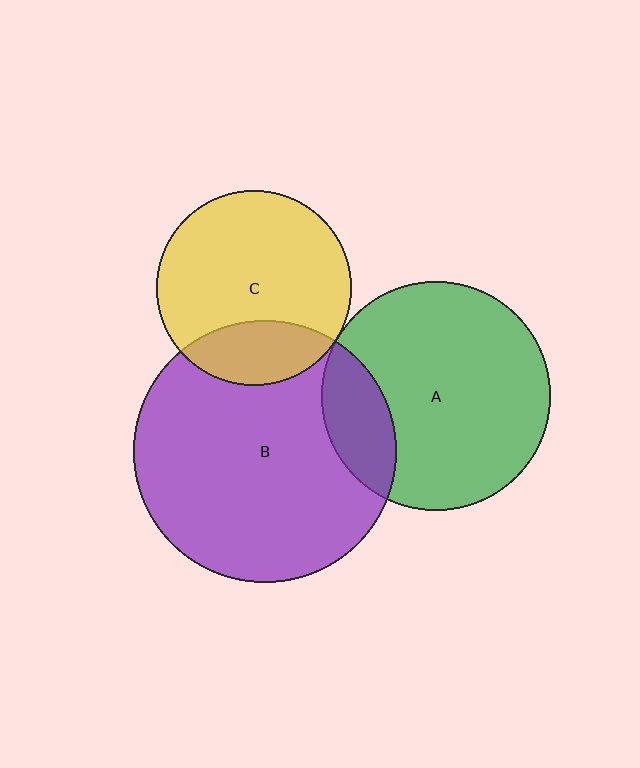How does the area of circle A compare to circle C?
Approximately 1.4 times.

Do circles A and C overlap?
Yes.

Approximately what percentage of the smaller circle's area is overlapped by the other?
Approximately 5%.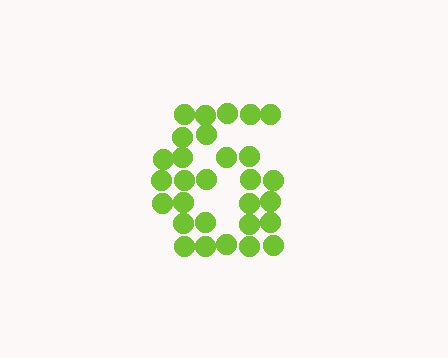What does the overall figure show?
The overall figure shows the digit 6.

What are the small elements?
The small elements are circles.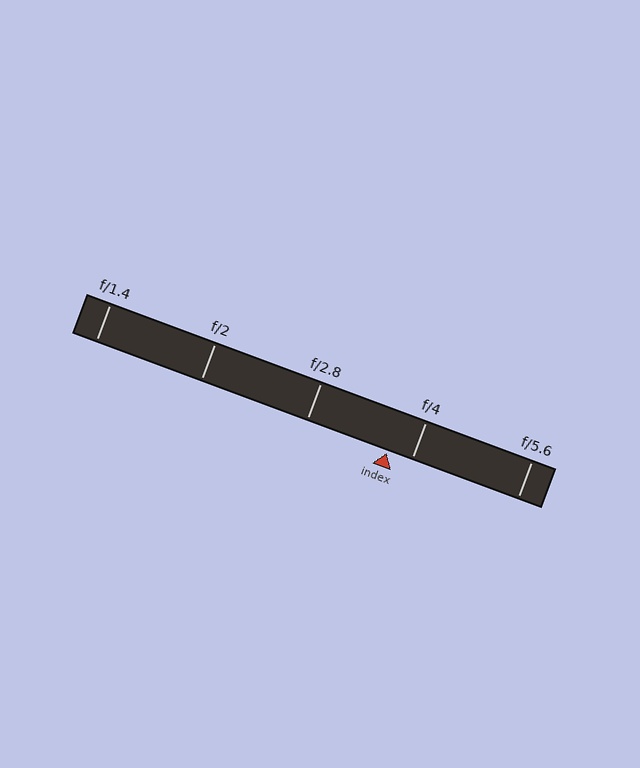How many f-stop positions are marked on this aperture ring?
There are 5 f-stop positions marked.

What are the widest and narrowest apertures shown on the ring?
The widest aperture shown is f/1.4 and the narrowest is f/5.6.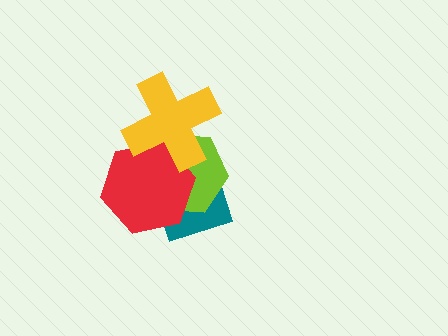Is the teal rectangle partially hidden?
Yes, it is partially covered by another shape.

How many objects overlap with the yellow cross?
2 objects overlap with the yellow cross.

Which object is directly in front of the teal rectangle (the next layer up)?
The lime hexagon is directly in front of the teal rectangle.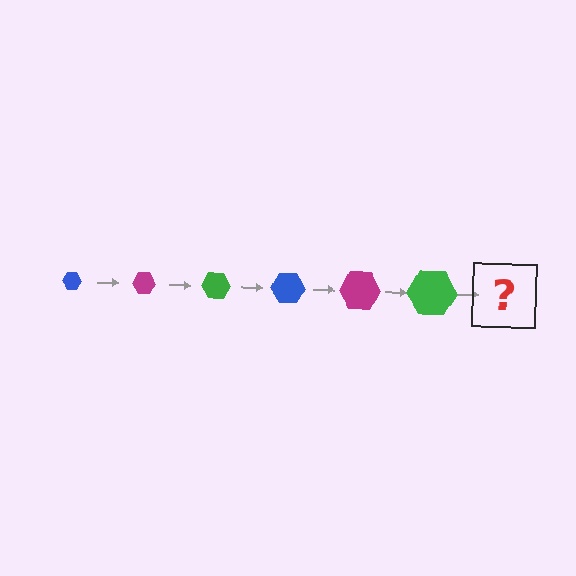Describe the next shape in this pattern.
It should be a blue hexagon, larger than the previous one.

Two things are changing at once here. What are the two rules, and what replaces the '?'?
The two rules are that the hexagon grows larger each step and the color cycles through blue, magenta, and green. The '?' should be a blue hexagon, larger than the previous one.